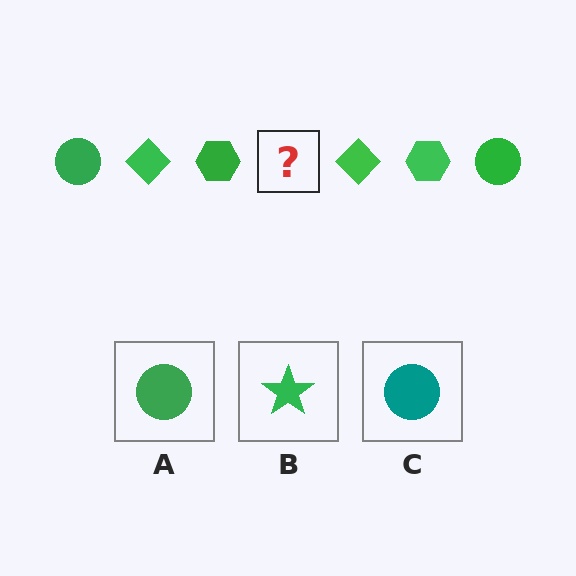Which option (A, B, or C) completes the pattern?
A.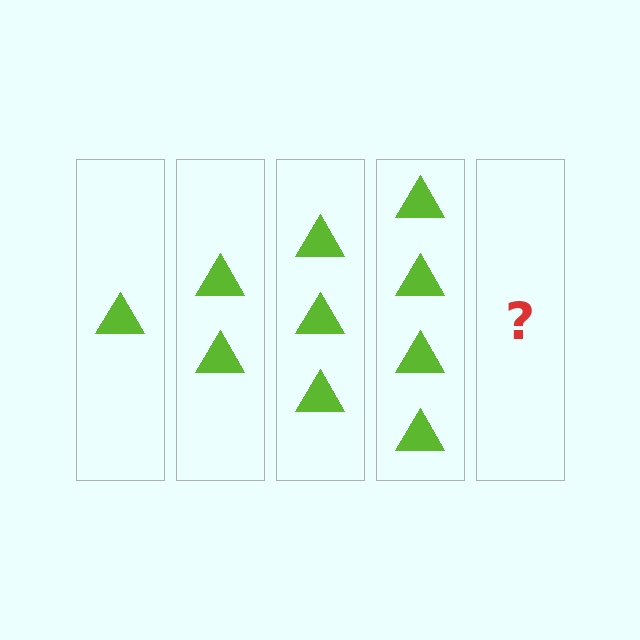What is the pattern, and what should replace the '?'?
The pattern is that each step adds one more triangle. The '?' should be 5 triangles.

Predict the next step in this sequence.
The next step is 5 triangles.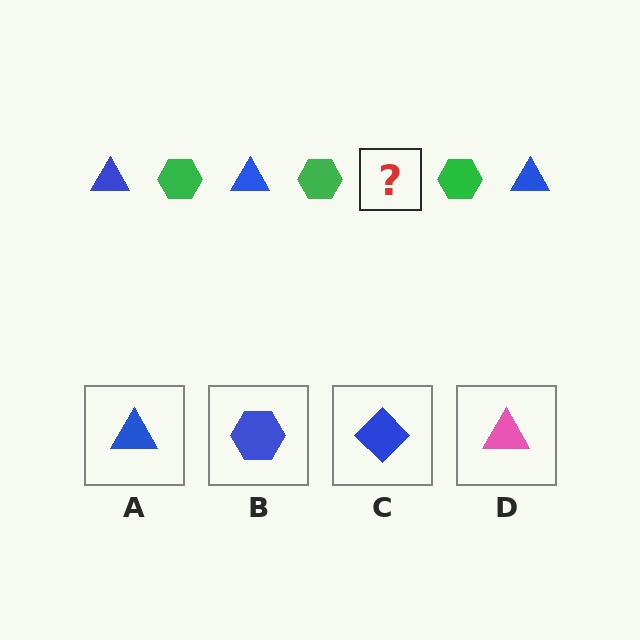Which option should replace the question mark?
Option A.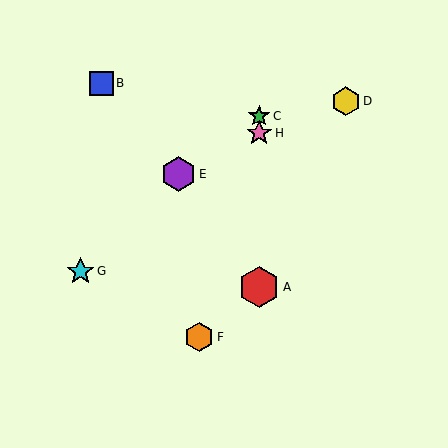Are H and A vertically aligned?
Yes, both are at x≈259.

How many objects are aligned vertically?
3 objects (A, C, H) are aligned vertically.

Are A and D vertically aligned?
No, A is at x≈259 and D is at x≈346.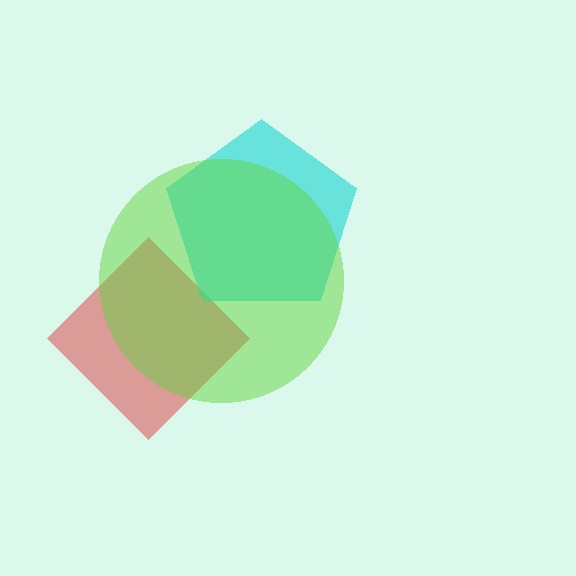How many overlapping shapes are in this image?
There are 3 overlapping shapes in the image.